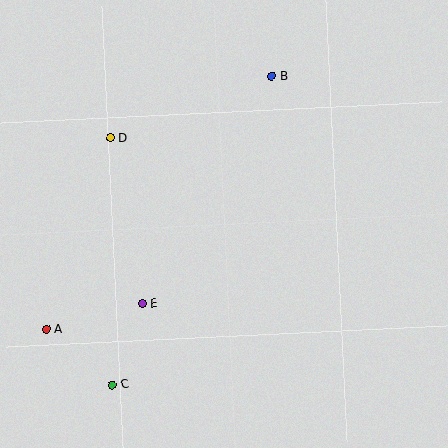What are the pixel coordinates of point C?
Point C is at (112, 385).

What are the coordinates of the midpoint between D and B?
The midpoint between D and B is at (191, 107).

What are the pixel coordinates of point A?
Point A is at (46, 330).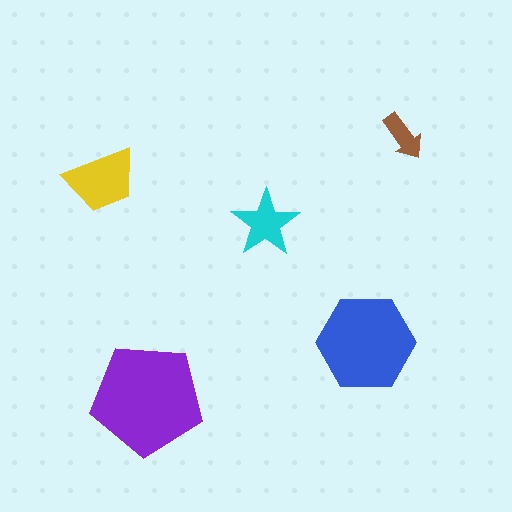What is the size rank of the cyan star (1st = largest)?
4th.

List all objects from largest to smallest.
The purple pentagon, the blue hexagon, the yellow trapezoid, the cyan star, the brown arrow.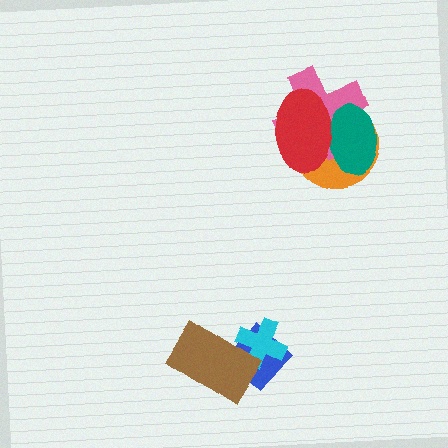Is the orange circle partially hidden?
Yes, it is partially covered by another shape.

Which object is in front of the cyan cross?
The brown rectangle is in front of the cyan cross.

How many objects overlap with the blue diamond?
2 objects overlap with the blue diamond.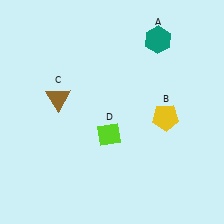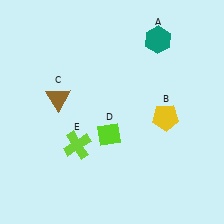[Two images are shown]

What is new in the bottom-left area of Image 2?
A lime cross (E) was added in the bottom-left area of Image 2.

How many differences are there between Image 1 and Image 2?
There is 1 difference between the two images.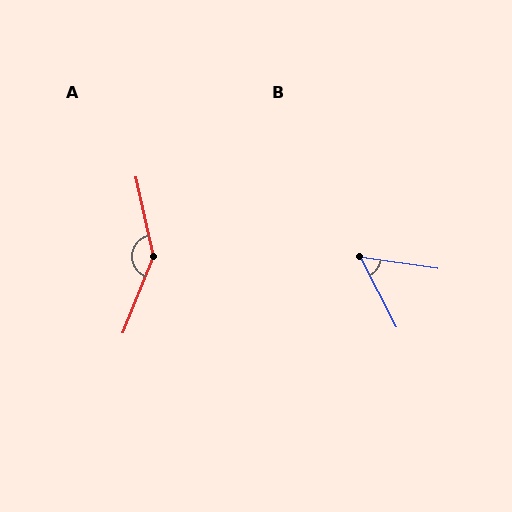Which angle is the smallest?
B, at approximately 54 degrees.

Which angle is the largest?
A, at approximately 145 degrees.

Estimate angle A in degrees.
Approximately 145 degrees.